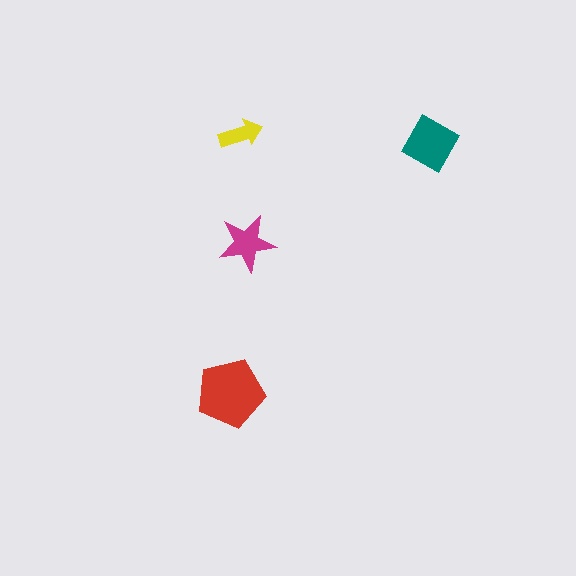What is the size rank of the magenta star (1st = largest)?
3rd.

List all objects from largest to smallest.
The red pentagon, the teal square, the magenta star, the yellow arrow.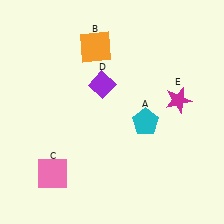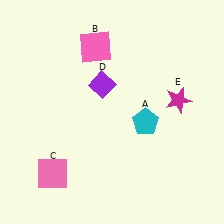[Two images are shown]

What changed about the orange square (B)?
In Image 1, B is orange. In Image 2, it changed to pink.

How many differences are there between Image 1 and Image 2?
There is 1 difference between the two images.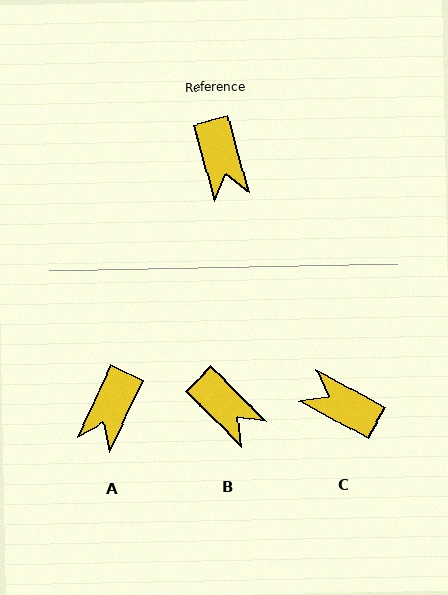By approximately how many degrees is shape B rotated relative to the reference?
Approximately 30 degrees counter-clockwise.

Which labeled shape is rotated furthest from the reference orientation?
C, about 134 degrees away.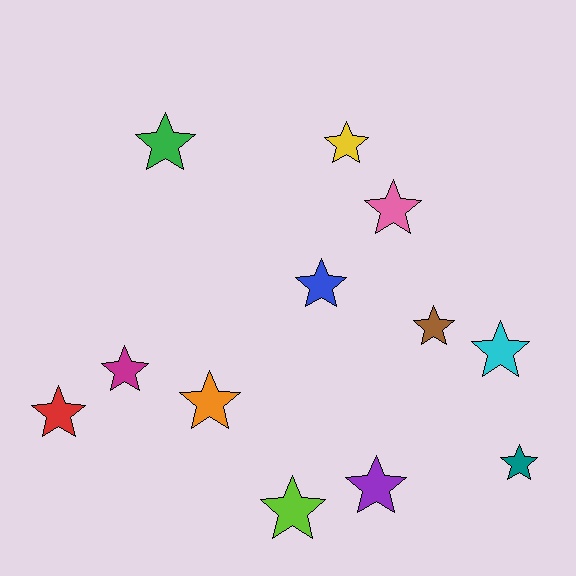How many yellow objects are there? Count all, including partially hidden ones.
There is 1 yellow object.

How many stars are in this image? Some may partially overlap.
There are 12 stars.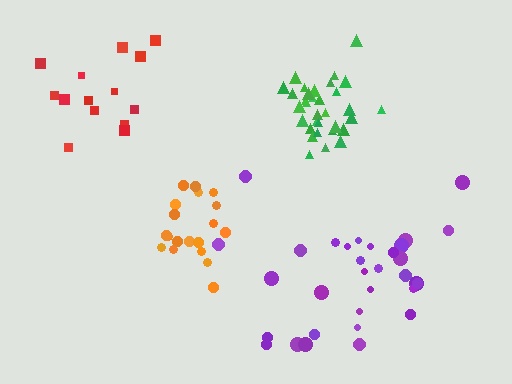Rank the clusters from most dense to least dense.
green, orange, red, purple.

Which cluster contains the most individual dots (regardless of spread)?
Green (33).